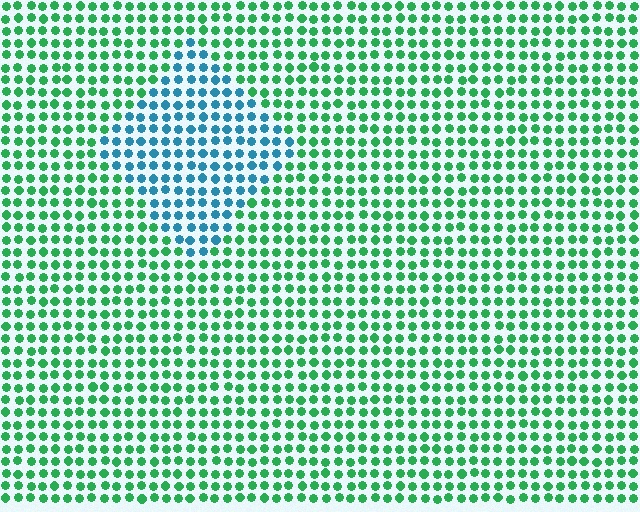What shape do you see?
I see a diamond.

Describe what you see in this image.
The image is filled with small green elements in a uniform arrangement. A diamond-shaped region is visible where the elements are tinted to a slightly different hue, forming a subtle color boundary.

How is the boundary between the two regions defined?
The boundary is defined purely by a slight shift in hue (about 56 degrees). Spacing, size, and orientation are identical on both sides.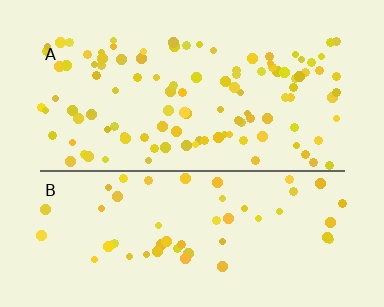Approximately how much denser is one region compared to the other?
Approximately 2.1× — region A over region B.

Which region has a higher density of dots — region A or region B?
A (the top).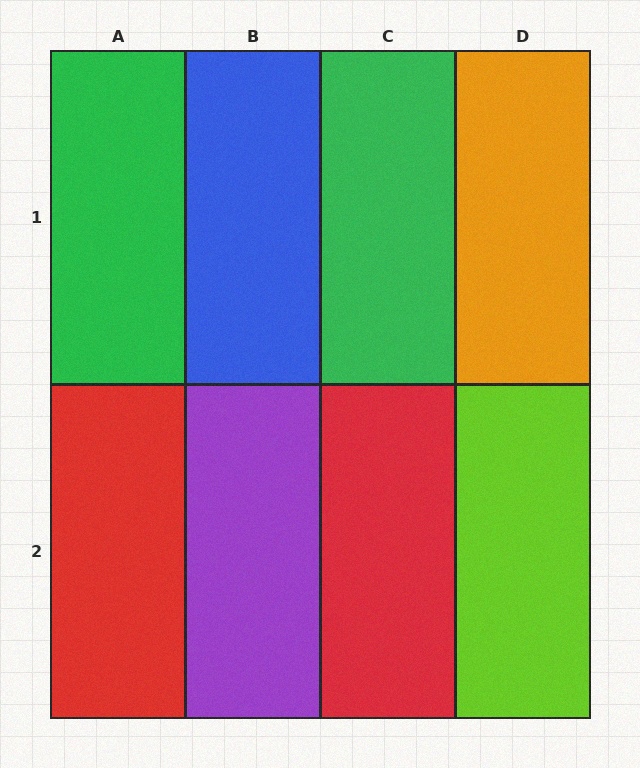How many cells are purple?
1 cell is purple.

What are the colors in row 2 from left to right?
Red, purple, red, lime.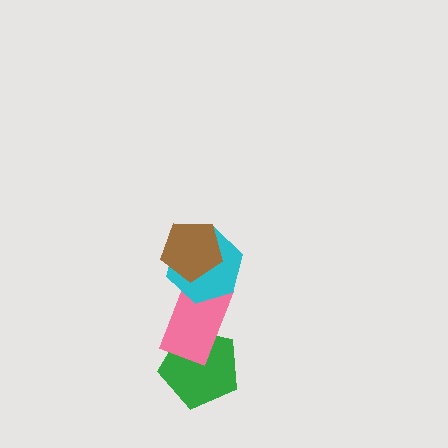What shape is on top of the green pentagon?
The pink rectangle is on top of the green pentagon.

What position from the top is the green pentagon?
The green pentagon is 4th from the top.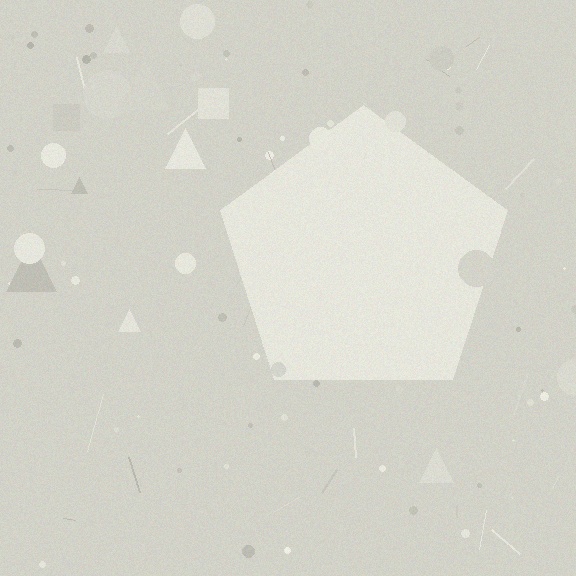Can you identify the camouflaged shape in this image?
The camouflaged shape is a pentagon.